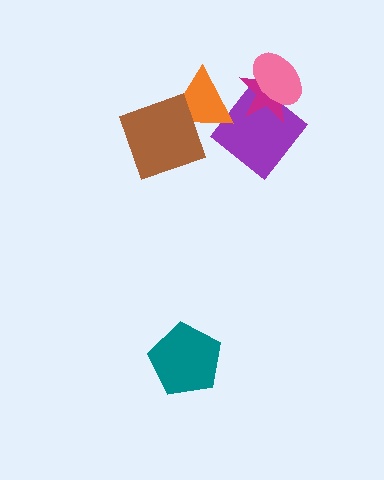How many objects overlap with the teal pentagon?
0 objects overlap with the teal pentagon.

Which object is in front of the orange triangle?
The brown diamond is in front of the orange triangle.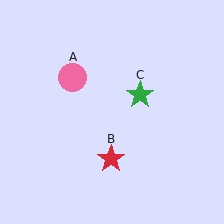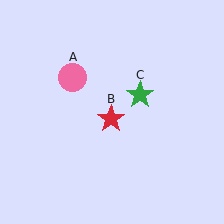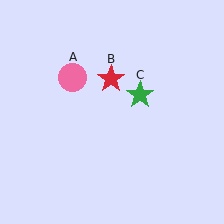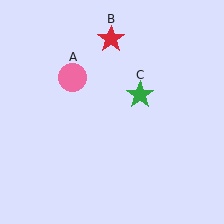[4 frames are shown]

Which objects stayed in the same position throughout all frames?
Pink circle (object A) and green star (object C) remained stationary.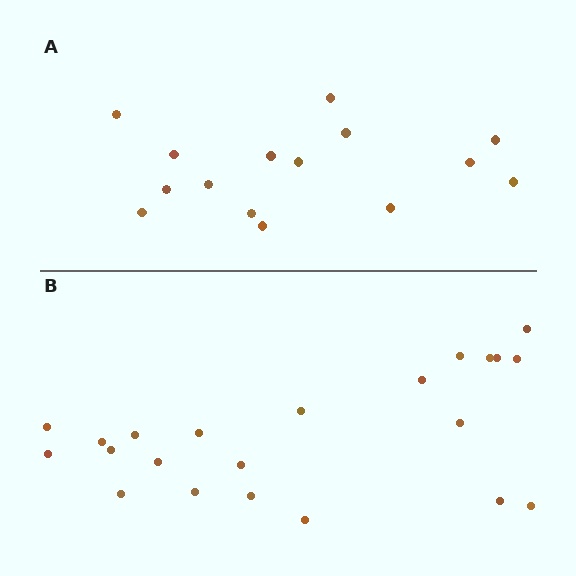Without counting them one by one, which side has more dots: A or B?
Region B (the bottom region) has more dots.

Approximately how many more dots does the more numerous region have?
Region B has roughly 8 or so more dots than region A.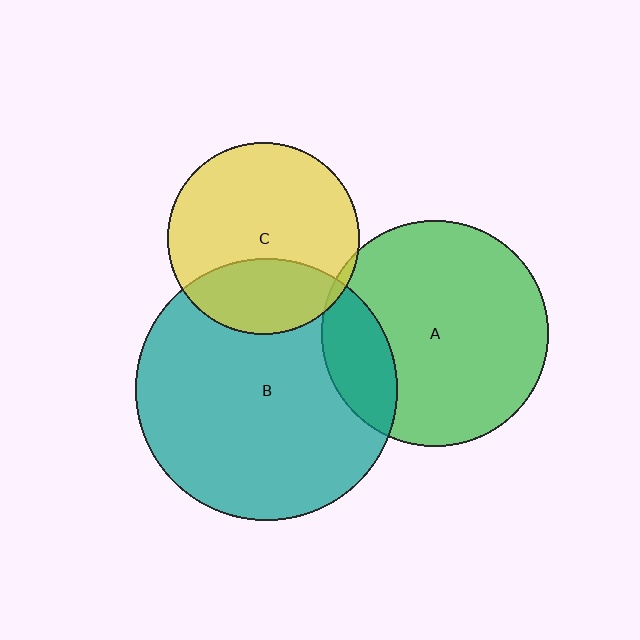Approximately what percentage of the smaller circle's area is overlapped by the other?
Approximately 30%.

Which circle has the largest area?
Circle B (teal).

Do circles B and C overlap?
Yes.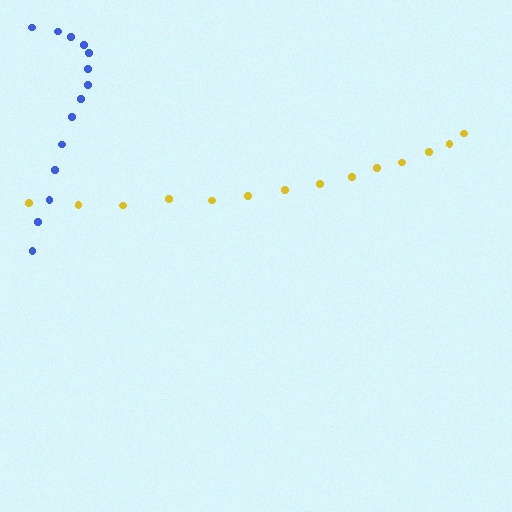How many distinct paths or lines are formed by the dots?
There are 2 distinct paths.